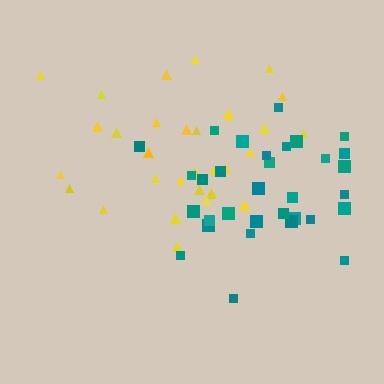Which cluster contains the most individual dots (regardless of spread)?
Teal (32).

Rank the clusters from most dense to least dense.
teal, yellow.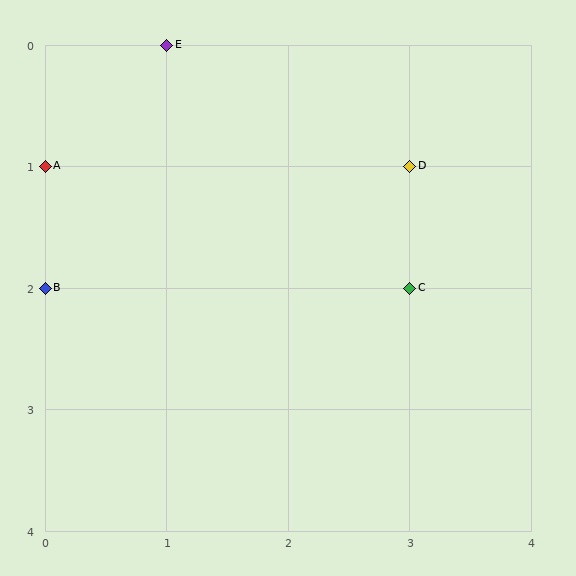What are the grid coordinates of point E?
Point E is at grid coordinates (1, 0).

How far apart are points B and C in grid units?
Points B and C are 3 columns apart.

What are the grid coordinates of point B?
Point B is at grid coordinates (0, 2).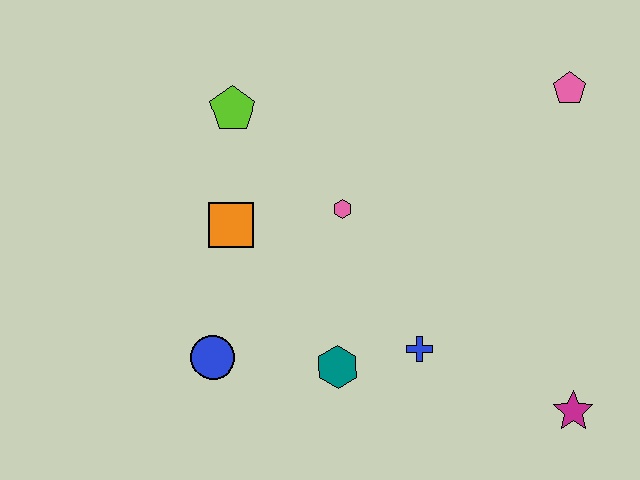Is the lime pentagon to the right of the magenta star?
No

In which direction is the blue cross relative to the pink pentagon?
The blue cross is below the pink pentagon.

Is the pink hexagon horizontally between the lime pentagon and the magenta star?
Yes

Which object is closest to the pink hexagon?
The orange square is closest to the pink hexagon.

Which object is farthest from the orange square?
The magenta star is farthest from the orange square.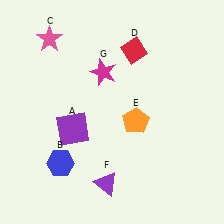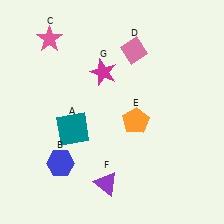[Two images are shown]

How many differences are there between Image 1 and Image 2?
There are 2 differences between the two images.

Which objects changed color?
A changed from purple to teal. D changed from red to pink.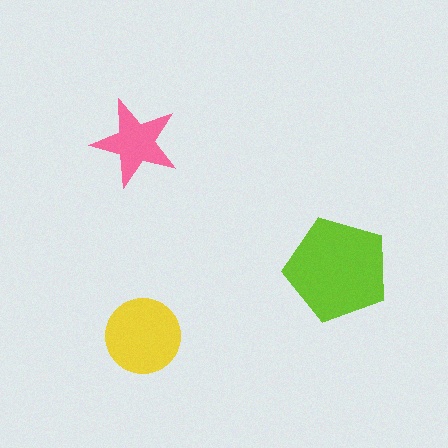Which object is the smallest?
The pink star.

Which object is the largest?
The lime pentagon.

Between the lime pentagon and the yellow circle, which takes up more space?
The lime pentagon.